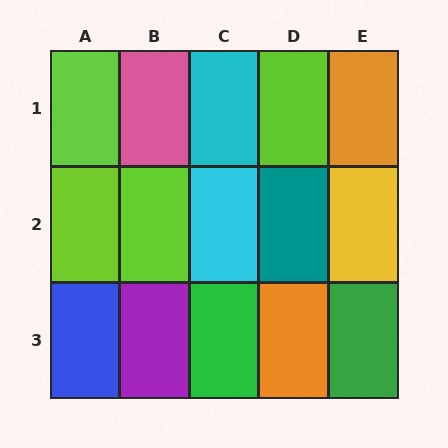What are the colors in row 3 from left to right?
Blue, purple, green, orange, green.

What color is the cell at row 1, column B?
Pink.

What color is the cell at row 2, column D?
Teal.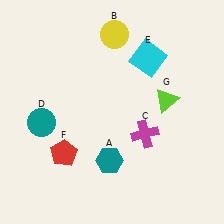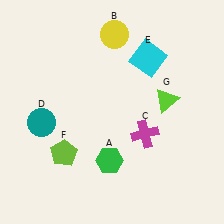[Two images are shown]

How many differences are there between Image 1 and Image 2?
There are 2 differences between the two images.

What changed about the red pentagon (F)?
In Image 1, F is red. In Image 2, it changed to lime.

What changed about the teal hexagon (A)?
In Image 1, A is teal. In Image 2, it changed to green.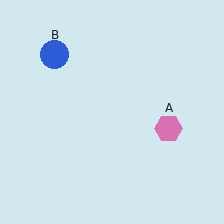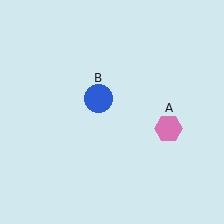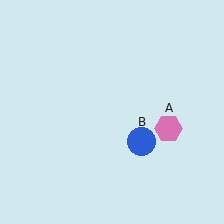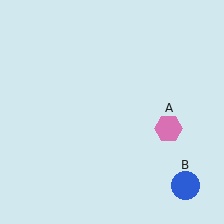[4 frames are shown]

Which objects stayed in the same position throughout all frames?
Pink hexagon (object A) remained stationary.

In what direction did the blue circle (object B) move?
The blue circle (object B) moved down and to the right.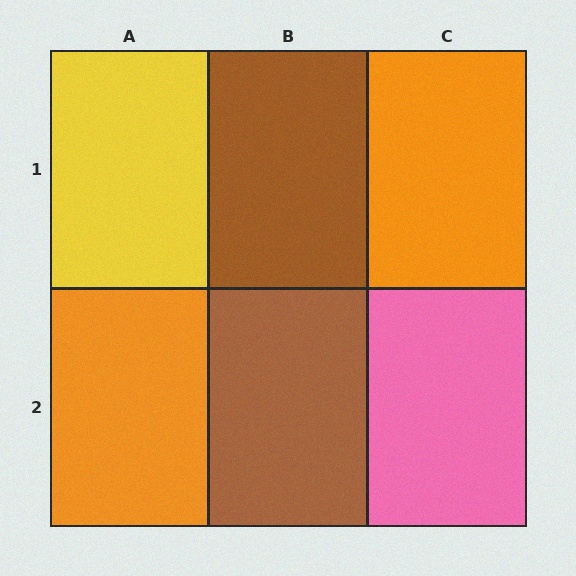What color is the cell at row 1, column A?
Yellow.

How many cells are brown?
2 cells are brown.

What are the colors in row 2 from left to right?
Orange, brown, pink.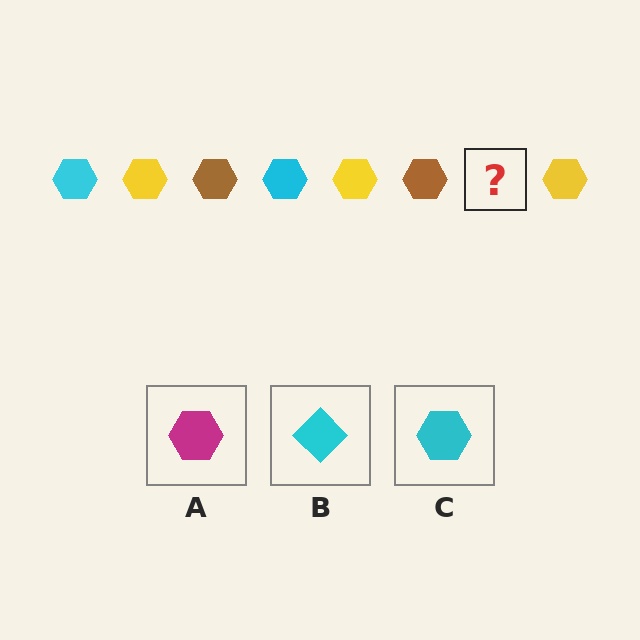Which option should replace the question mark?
Option C.